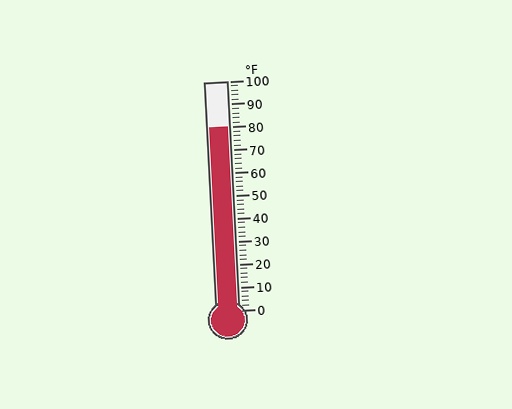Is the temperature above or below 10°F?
The temperature is above 10°F.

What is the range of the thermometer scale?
The thermometer scale ranges from 0°F to 100°F.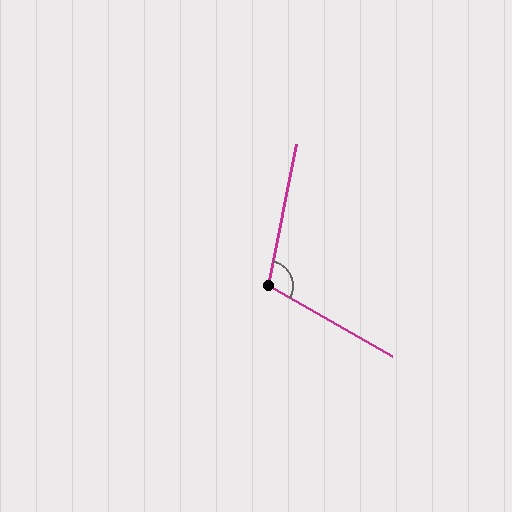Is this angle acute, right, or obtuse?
It is obtuse.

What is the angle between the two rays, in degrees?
Approximately 108 degrees.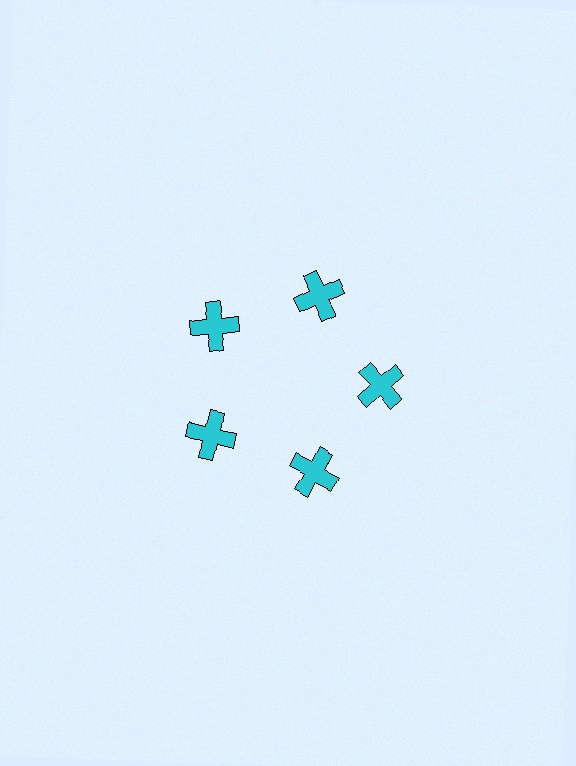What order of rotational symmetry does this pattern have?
This pattern has 5-fold rotational symmetry.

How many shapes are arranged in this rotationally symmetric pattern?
There are 5 shapes, arranged in 5 groups of 1.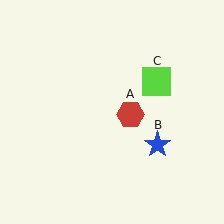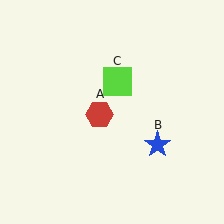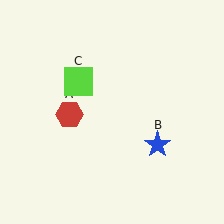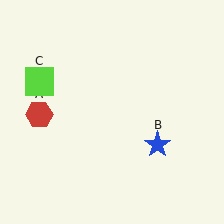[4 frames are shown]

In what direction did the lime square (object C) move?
The lime square (object C) moved left.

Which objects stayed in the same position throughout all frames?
Blue star (object B) remained stationary.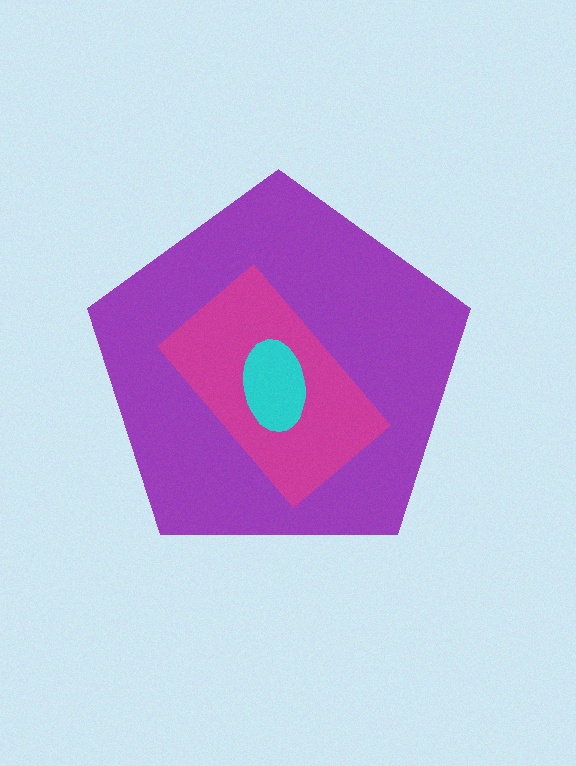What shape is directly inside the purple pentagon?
The magenta rectangle.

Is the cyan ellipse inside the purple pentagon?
Yes.